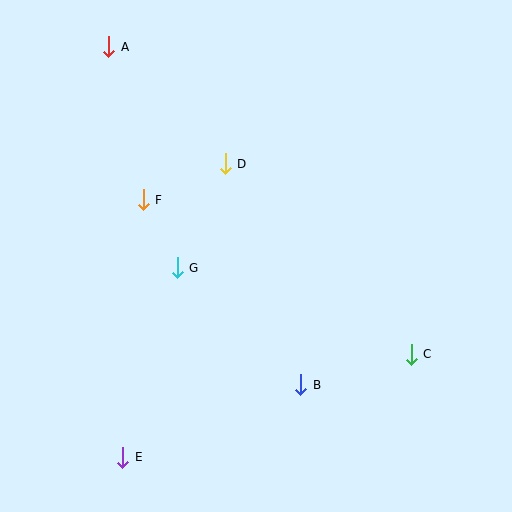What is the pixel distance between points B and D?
The distance between B and D is 234 pixels.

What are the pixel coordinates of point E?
Point E is at (123, 457).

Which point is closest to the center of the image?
Point G at (177, 268) is closest to the center.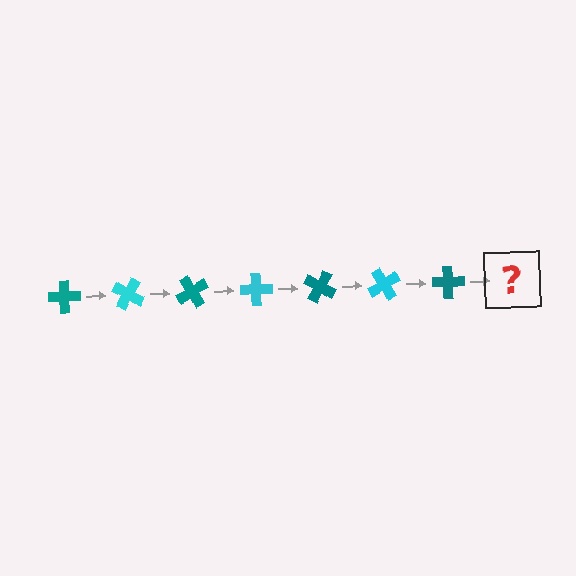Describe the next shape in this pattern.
It should be a cyan cross, rotated 210 degrees from the start.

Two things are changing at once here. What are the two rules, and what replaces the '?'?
The two rules are that it rotates 30 degrees each step and the color cycles through teal and cyan. The '?' should be a cyan cross, rotated 210 degrees from the start.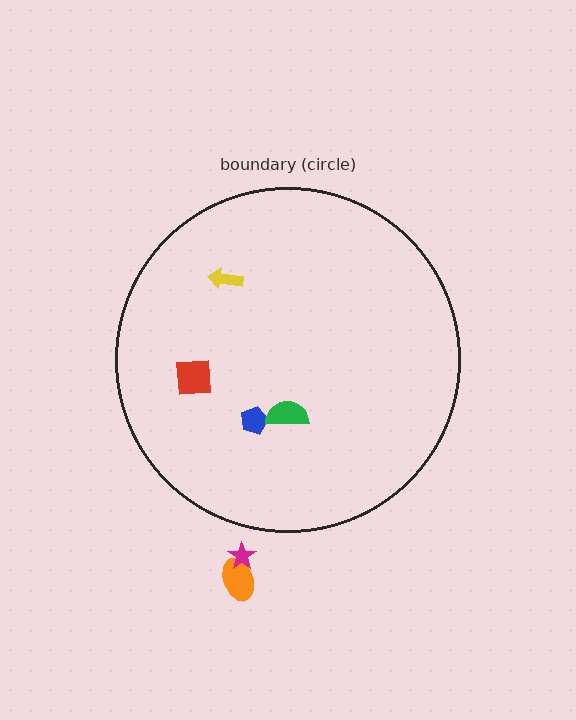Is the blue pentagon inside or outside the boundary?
Inside.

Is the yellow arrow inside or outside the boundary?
Inside.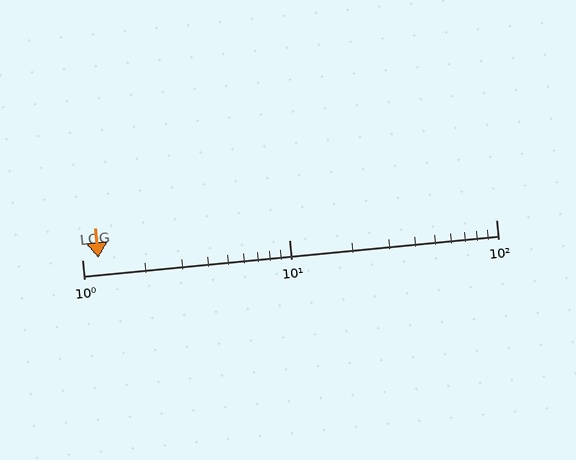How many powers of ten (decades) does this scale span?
The scale spans 2 decades, from 1 to 100.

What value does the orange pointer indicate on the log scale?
The pointer indicates approximately 1.2.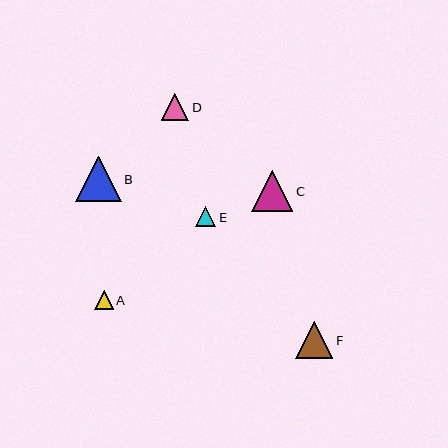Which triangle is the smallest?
Triangle A is the smallest with a size of approximately 19 pixels.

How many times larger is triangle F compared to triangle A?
Triangle F is approximately 2.0 times the size of triangle A.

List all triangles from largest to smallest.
From largest to smallest: B, C, F, D, E, A.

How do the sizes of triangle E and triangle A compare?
Triangle E and triangle A are approximately the same size.